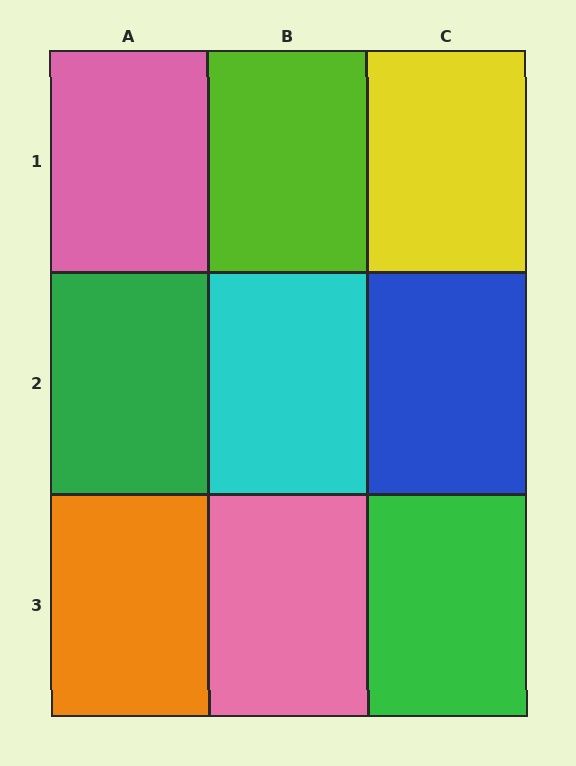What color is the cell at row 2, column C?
Blue.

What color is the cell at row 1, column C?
Yellow.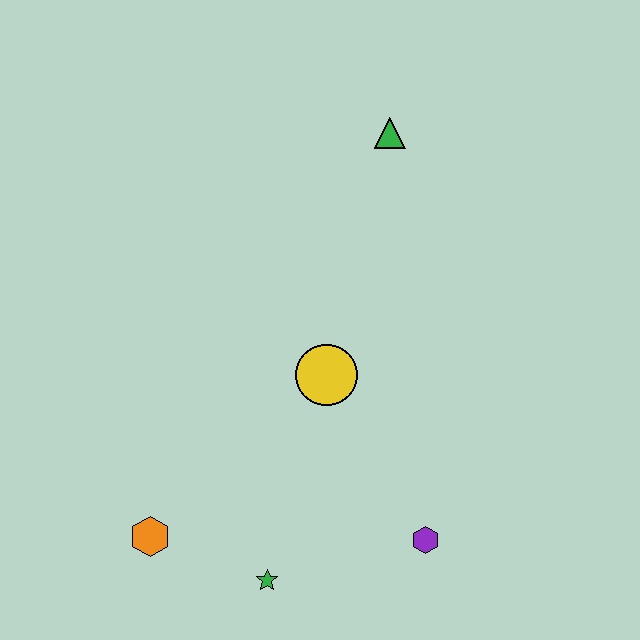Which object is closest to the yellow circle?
The purple hexagon is closest to the yellow circle.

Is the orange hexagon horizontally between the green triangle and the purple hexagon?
No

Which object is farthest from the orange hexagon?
The green triangle is farthest from the orange hexagon.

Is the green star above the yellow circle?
No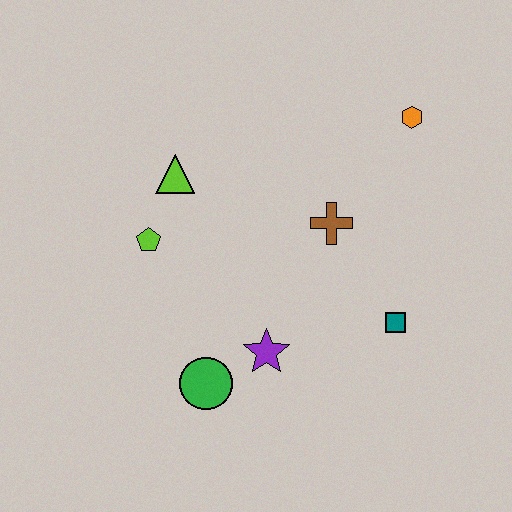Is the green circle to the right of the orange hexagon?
No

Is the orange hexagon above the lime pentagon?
Yes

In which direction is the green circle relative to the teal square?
The green circle is to the left of the teal square.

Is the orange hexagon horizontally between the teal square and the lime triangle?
No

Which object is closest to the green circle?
The purple star is closest to the green circle.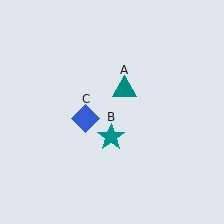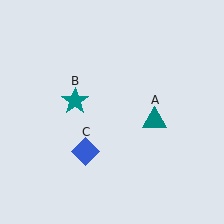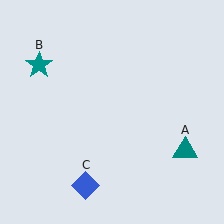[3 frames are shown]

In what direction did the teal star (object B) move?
The teal star (object B) moved up and to the left.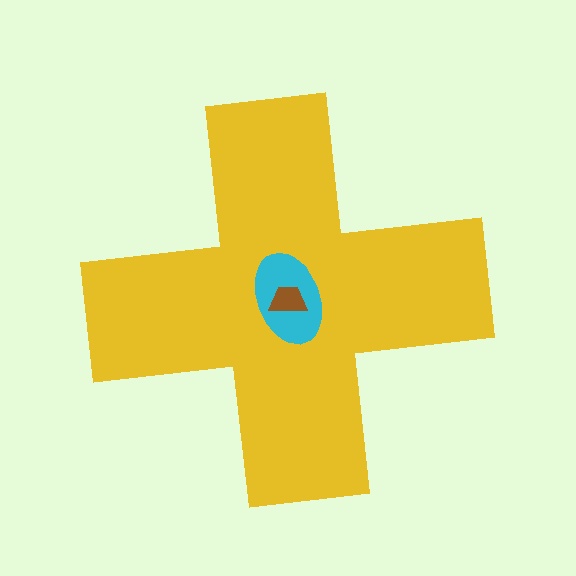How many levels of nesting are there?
3.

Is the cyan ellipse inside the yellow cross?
Yes.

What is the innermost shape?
The brown trapezoid.